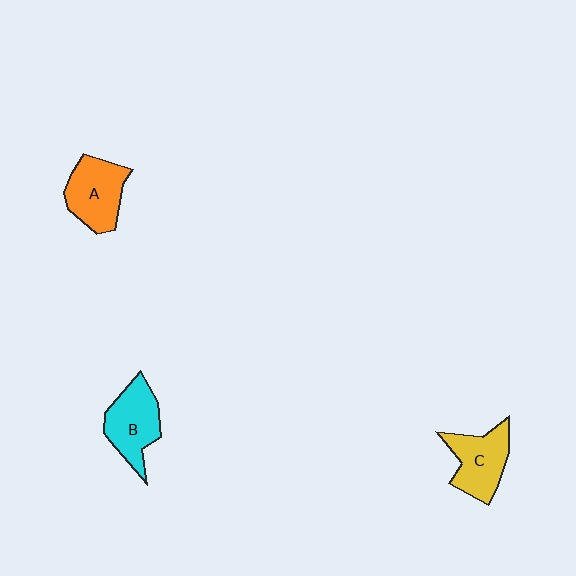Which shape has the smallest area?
Shape C (yellow).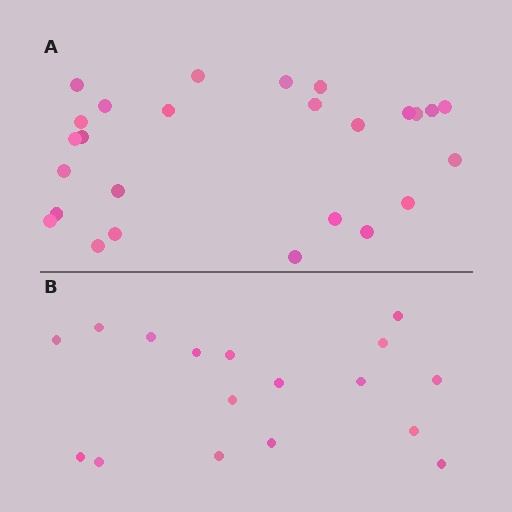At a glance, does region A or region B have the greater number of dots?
Region A (the top region) has more dots.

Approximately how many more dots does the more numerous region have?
Region A has roughly 8 or so more dots than region B.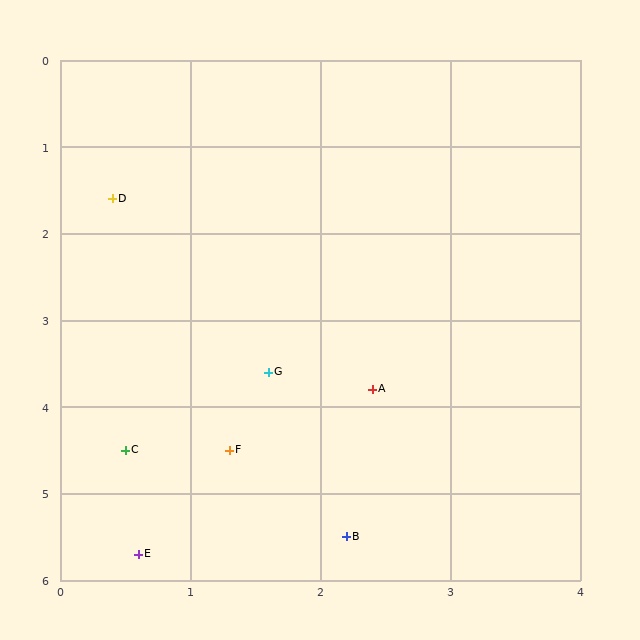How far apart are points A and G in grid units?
Points A and G are about 0.8 grid units apart.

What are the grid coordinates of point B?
Point B is at approximately (2.2, 5.5).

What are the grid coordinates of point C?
Point C is at approximately (0.5, 4.5).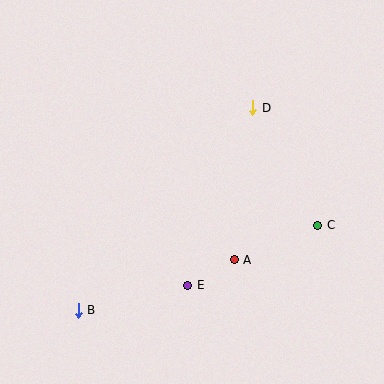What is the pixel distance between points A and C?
The distance between A and C is 90 pixels.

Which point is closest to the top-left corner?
Point D is closest to the top-left corner.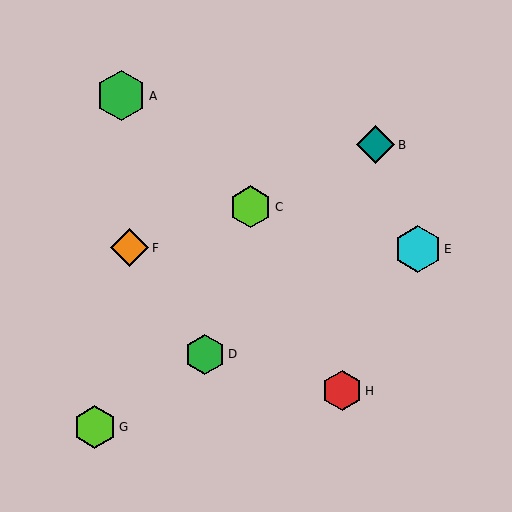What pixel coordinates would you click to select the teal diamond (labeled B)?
Click at (375, 145) to select the teal diamond B.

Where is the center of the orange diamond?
The center of the orange diamond is at (129, 248).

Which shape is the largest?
The green hexagon (labeled A) is the largest.